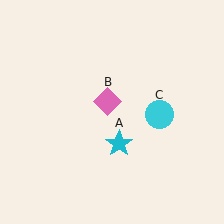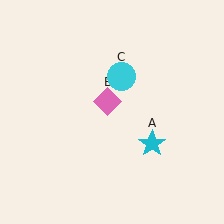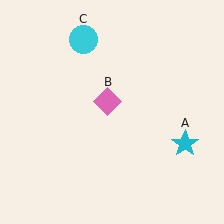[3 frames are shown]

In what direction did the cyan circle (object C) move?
The cyan circle (object C) moved up and to the left.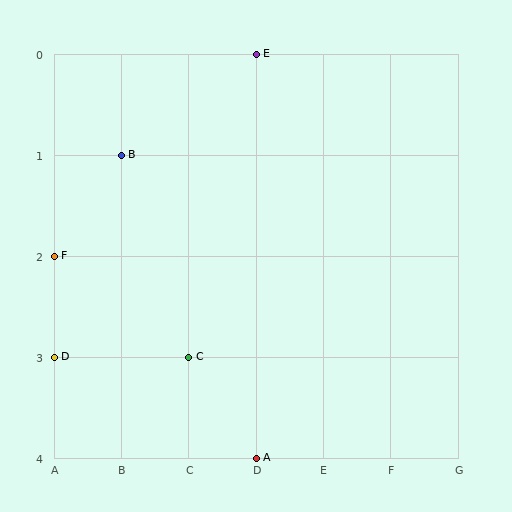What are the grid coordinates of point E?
Point E is at grid coordinates (D, 0).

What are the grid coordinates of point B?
Point B is at grid coordinates (B, 1).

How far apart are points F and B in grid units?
Points F and B are 1 column and 1 row apart (about 1.4 grid units diagonally).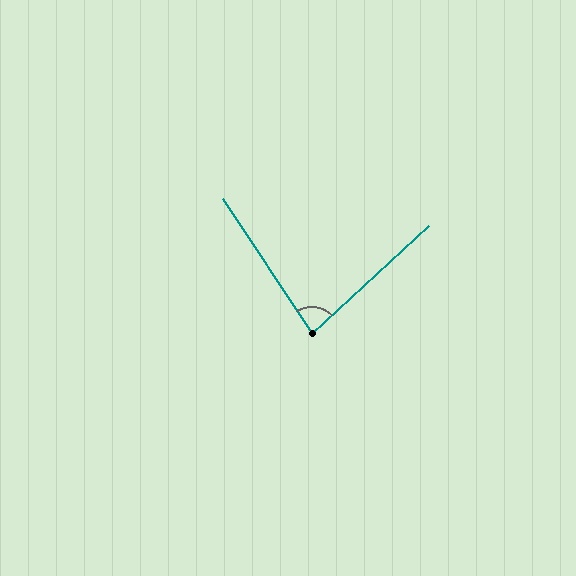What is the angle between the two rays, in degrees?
Approximately 81 degrees.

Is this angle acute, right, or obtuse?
It is acute.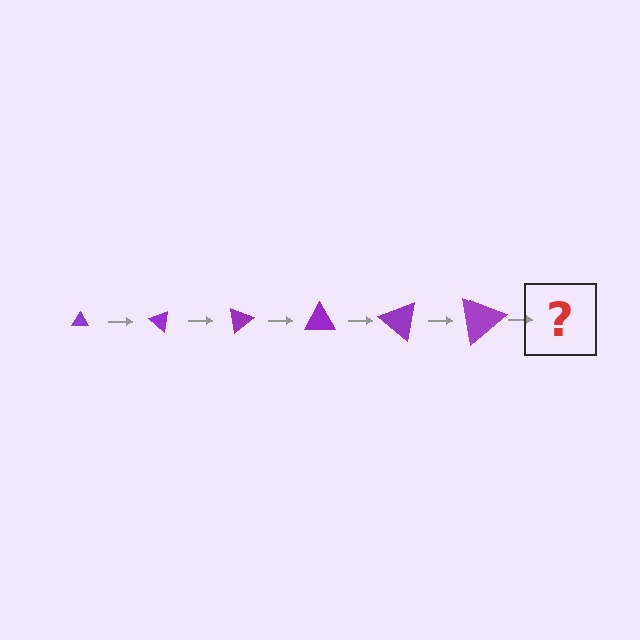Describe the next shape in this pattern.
It should be a triangle, larger than the previous one and rotated 240 degrees from the start.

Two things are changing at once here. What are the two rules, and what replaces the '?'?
The two rules are that the triangle grows larger each step and it rotates 40 degrees each step. The '?' should be a triangle, larger than the previous one and rotated 240 degrees from the start.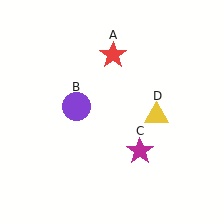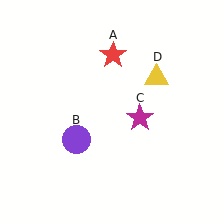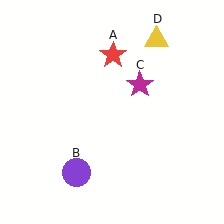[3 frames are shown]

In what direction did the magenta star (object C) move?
The magenta star (object C) moved up.